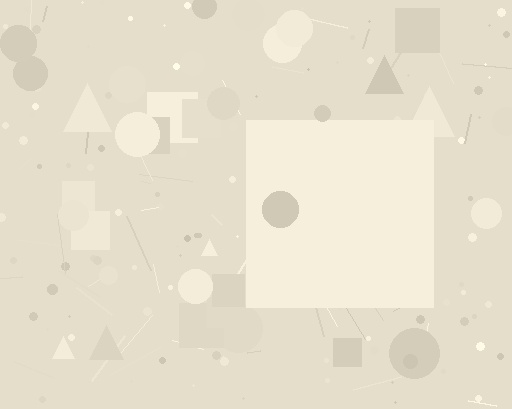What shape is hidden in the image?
A square is hidden in the image.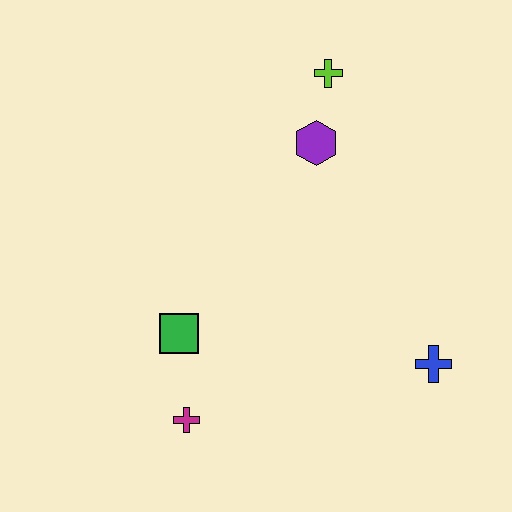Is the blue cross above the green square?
No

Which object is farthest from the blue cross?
The lime cross is farthest from the blue cross.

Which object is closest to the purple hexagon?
The lime cross is closest to the purple hexagon.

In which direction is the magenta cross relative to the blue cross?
The magenta cross is to the left of the blue cross.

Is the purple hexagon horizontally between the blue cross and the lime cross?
No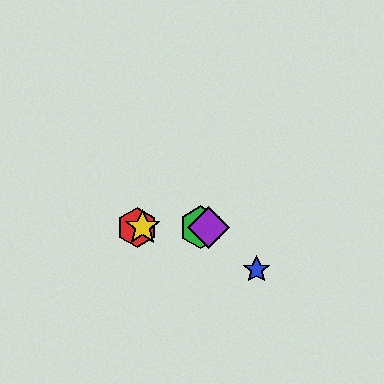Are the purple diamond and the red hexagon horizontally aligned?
Yes, both are at y≈227.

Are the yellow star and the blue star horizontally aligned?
No, the yellow star is at y≈227 and the blue star is at y≈270.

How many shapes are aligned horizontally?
4 shapes (the red hexagon, the green hexagon, the yellow star, the purple diamond) are aligned horizontally.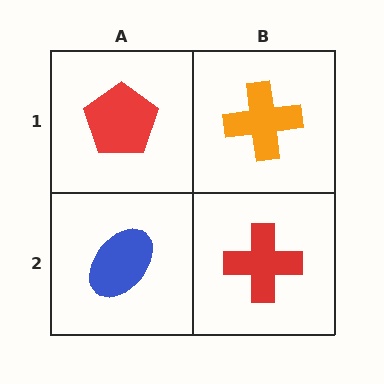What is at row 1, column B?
An orange cross.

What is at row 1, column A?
A red pentagon.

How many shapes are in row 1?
2 shapes.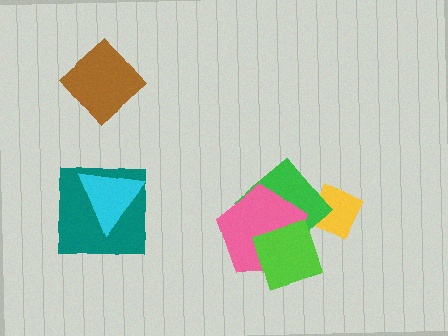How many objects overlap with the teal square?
1 object overlaps with the teal square.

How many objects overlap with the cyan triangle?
1 object overlaps with the cyan triangle.